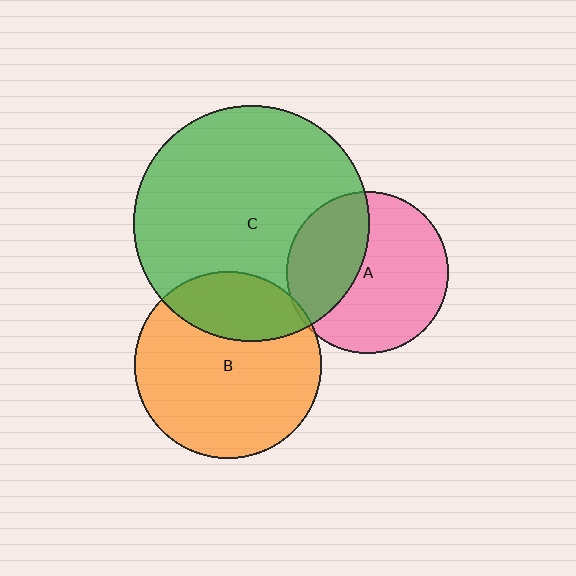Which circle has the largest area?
Circle C (green).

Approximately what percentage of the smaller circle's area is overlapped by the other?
Approximately 25%.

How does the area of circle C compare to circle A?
Approximately 2.1 times.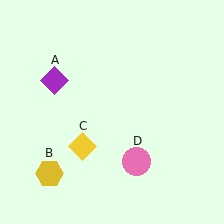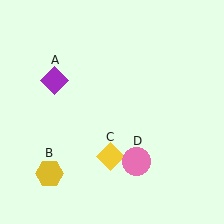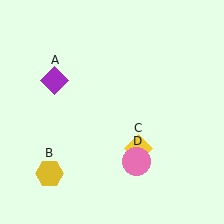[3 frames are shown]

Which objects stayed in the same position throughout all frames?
Purple diamond (object A) and yellow hexagon (object B) and pink circle (object D) remained stationary.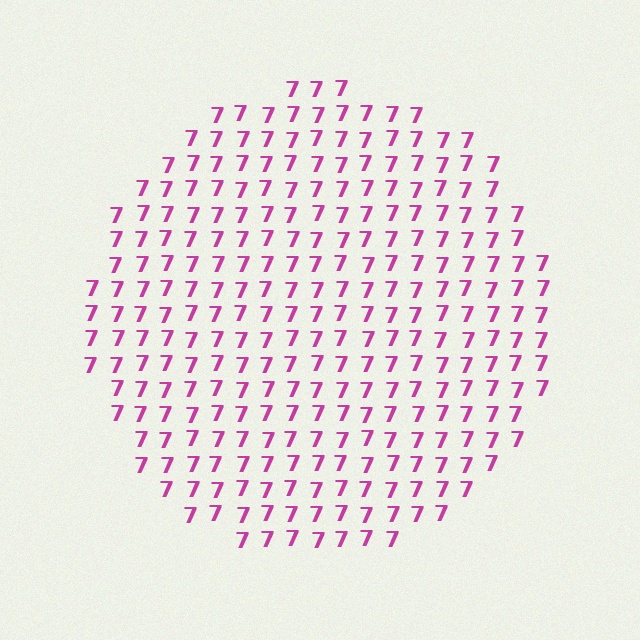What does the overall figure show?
The overall figure shows a circle.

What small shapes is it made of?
It is made of small digit 7's.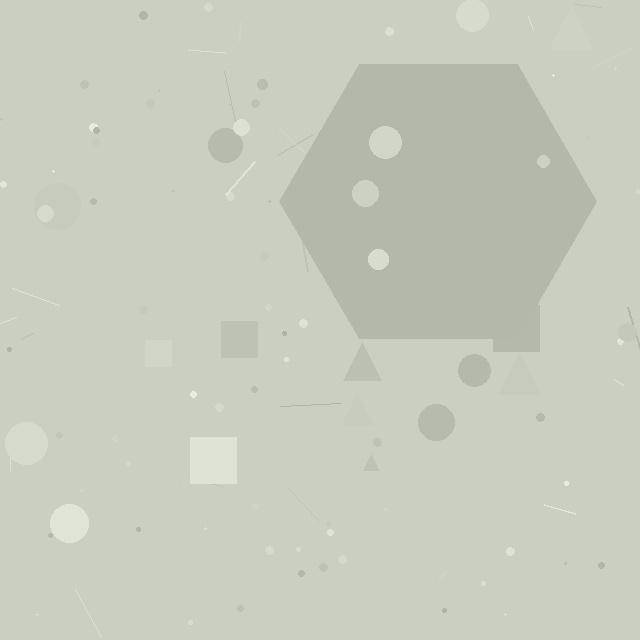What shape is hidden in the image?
A hexagon is hidden in the image.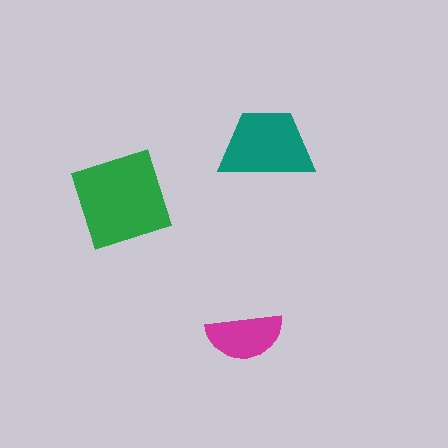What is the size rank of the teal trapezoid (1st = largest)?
2nd.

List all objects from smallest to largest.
The magenta semicircle, the teal trapezoid, the green square.